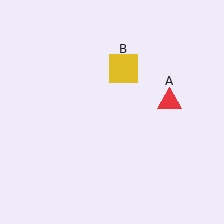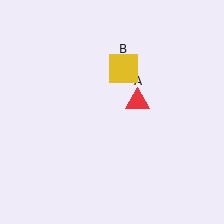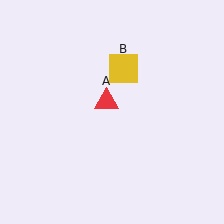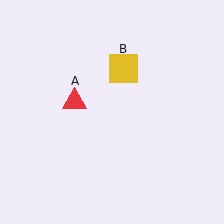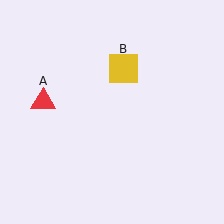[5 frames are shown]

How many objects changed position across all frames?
1 object changed position: red triangle (object A).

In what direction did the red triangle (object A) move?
The red triangle (object A) moved left.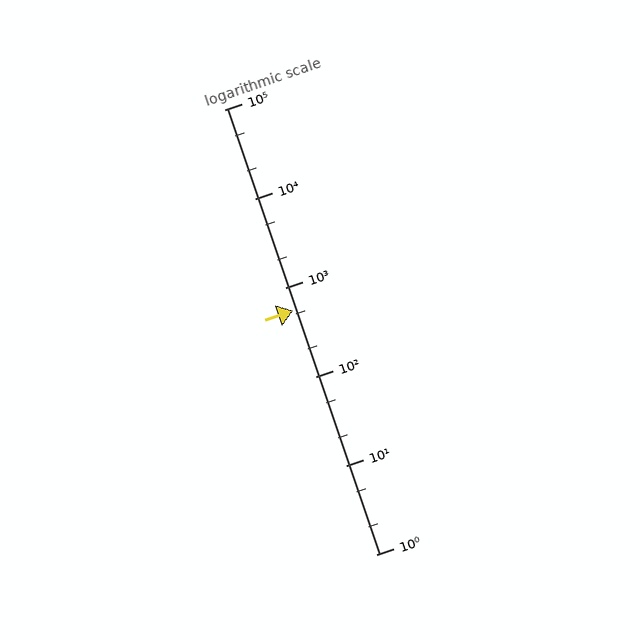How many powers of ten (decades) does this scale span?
The scale spans 5 decades, from 1 to 100000.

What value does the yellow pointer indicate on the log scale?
The pointer indicates approximately 550.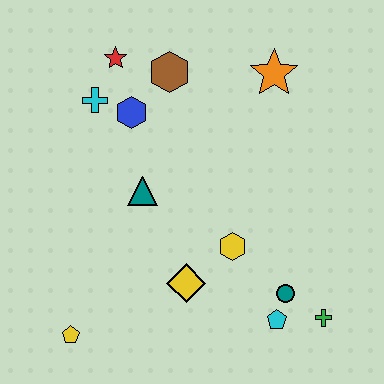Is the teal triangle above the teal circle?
Yes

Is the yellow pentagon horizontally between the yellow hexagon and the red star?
No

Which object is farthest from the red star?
The green cross is farthest from the red star.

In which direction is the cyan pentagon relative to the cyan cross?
The cyan pentagon is below the cyan cross.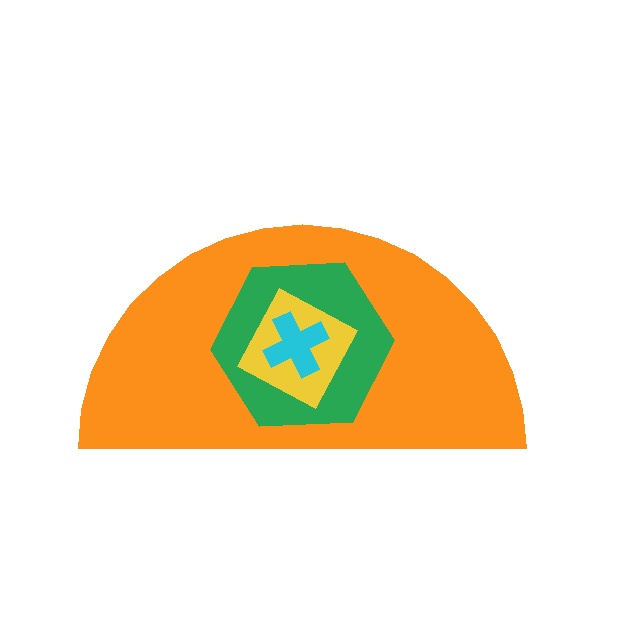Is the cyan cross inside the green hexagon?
Yes.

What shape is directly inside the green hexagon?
The yellow square.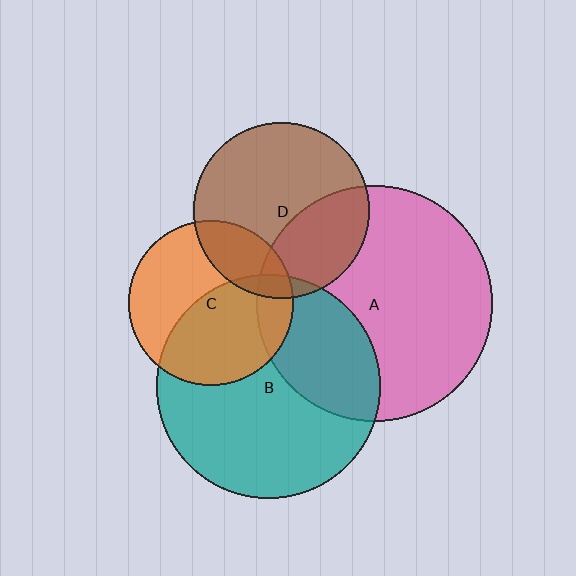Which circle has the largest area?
Circle A (pink).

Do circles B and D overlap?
Yes.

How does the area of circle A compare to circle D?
Approximately 1.8 times.